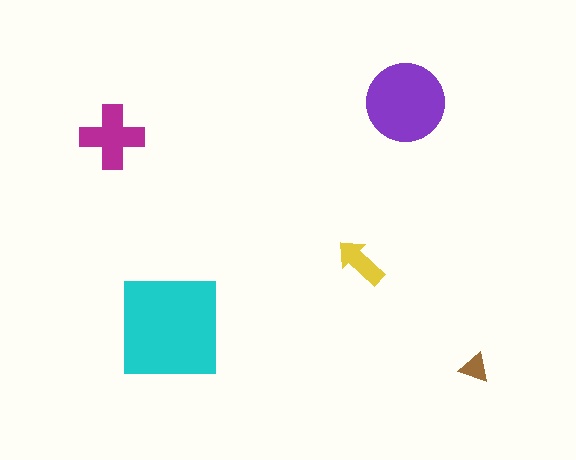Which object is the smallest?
The brown triangle.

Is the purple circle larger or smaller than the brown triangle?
Larger.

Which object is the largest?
The cyan square.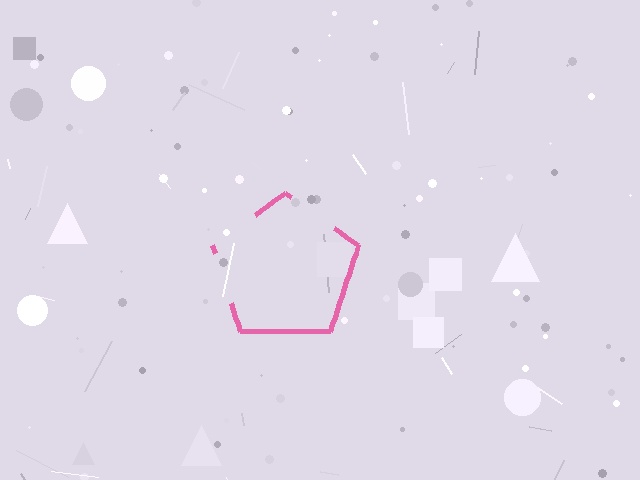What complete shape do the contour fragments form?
The contour fragments form a pentagon.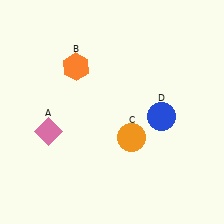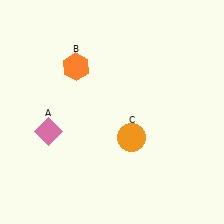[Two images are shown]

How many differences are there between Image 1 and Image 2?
There is 1 difference between the two images.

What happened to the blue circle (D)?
The blue circle (D) was removed in Image 2. It was in the bottom-right area of Image 1.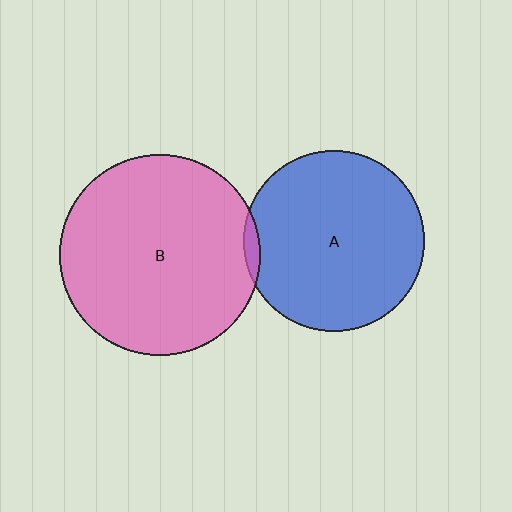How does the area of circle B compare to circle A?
Approximately 1.2 times.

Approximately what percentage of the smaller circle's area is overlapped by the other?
Approximately 5%.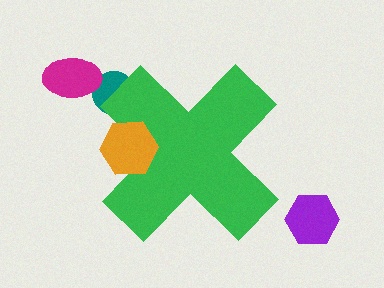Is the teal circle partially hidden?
Yes, the teal circle is partially hidden behind the green cross.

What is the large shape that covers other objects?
A green cross.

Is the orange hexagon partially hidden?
No, the orange hexagon is fully visible.